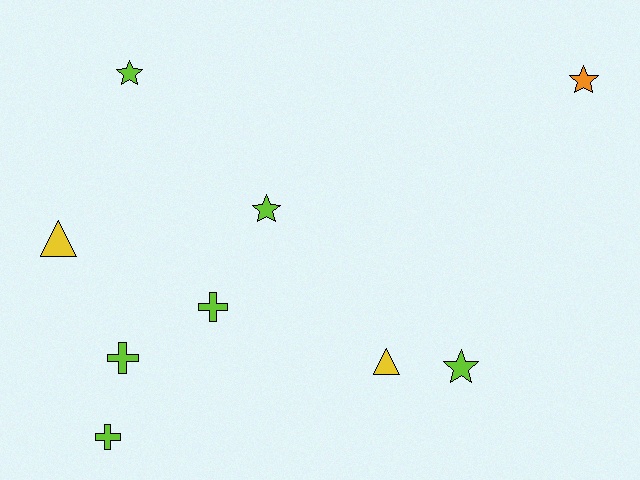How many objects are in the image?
There are 9 objects.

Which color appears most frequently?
Lime, with 6 objects.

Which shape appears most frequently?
Star, with 4 objects.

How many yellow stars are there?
There are no yellow stars.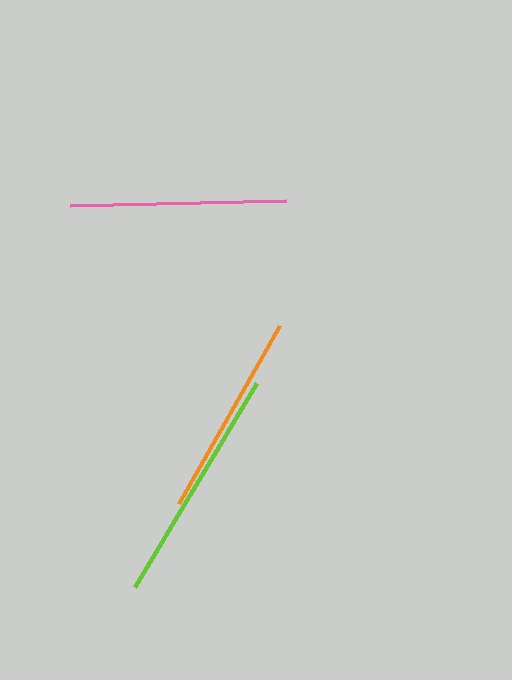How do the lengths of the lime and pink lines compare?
The lime and pink lines are approximately the same length.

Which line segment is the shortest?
The orange line is the shortest at approximately 205 pixels.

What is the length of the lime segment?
The lime segment is approximately 238 pixels long.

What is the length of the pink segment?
The pink segment is approximately 217 pixels long.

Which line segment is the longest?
The lime line is the longest at approximately 238 pixels.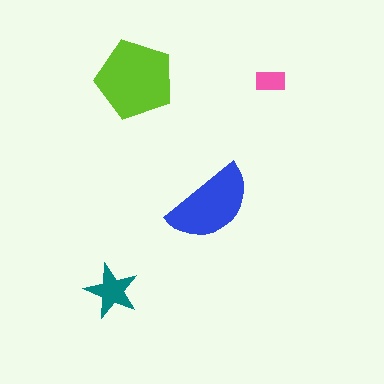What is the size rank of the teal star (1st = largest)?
3rd.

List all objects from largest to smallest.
The lime pentagon, the blue semicircle, the teal star, the pink rectangle.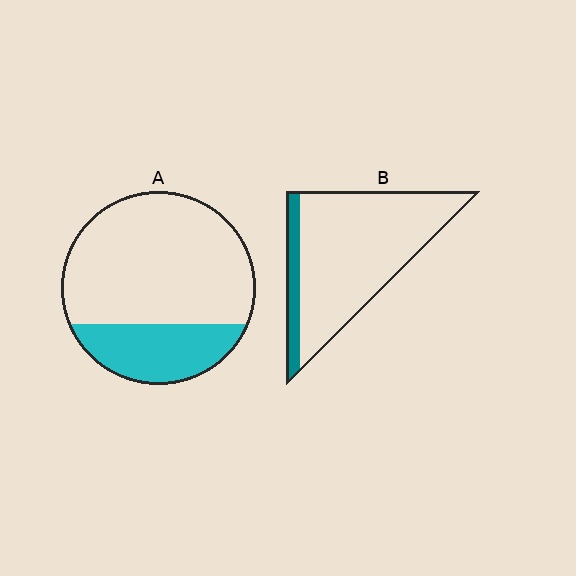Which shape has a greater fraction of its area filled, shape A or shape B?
Shape A.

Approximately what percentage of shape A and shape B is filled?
A is approximately 25% and B is approximately 15%.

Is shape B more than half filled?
No.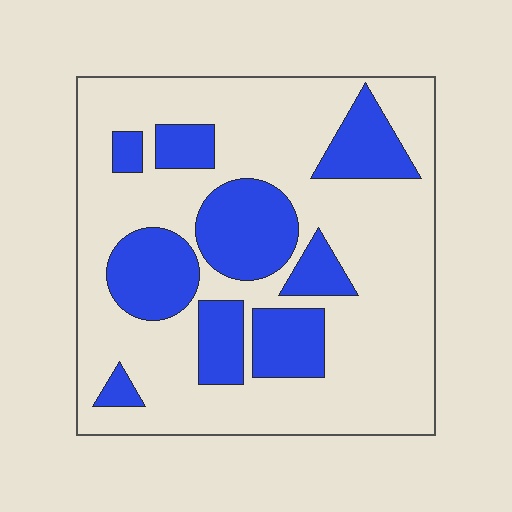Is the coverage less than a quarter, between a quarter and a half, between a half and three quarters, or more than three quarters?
Between a quarter and a half.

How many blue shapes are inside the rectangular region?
9.